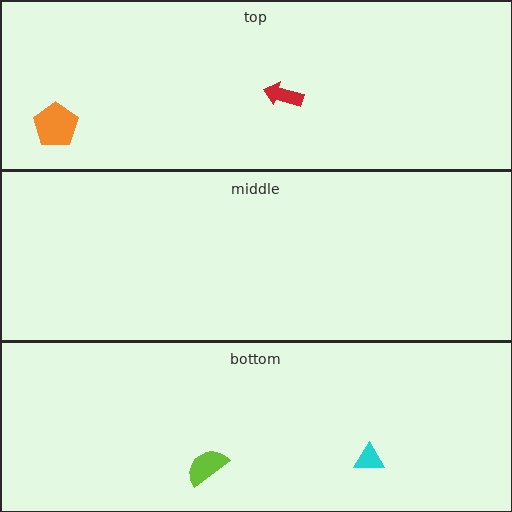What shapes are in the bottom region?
The lime semicircle, the cyan triangle.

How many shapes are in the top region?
2.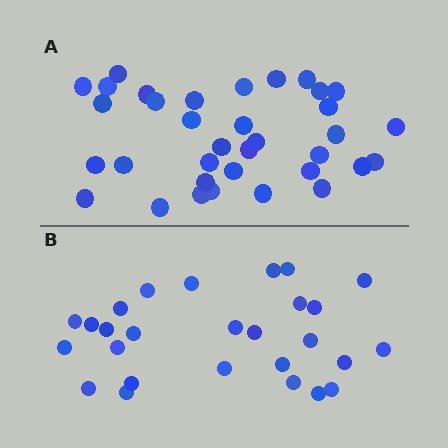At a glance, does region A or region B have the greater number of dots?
Region A (the top region) has more dots.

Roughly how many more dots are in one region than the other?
Region A has roughly 8 or so more dots than region B.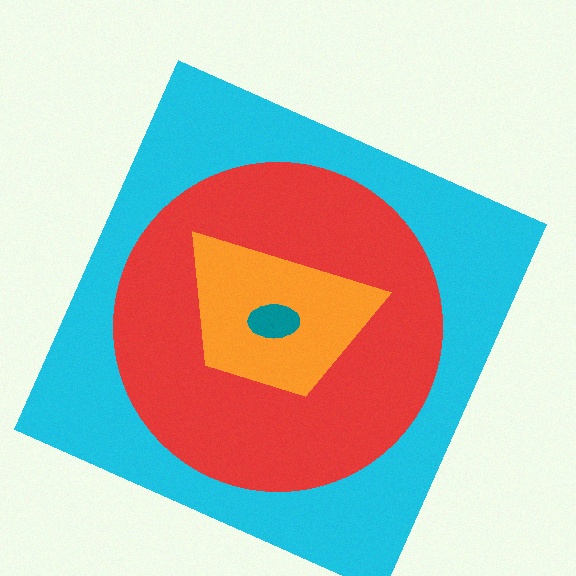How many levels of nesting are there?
4.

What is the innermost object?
The teal ellipse.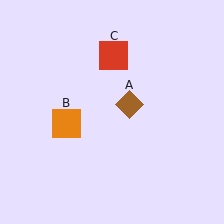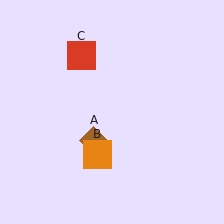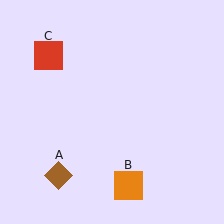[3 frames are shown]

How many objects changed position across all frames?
3 objects changed position: brown diamond (object A), orange square (object B), red square (object C).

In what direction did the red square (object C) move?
The red square (object C) moved left.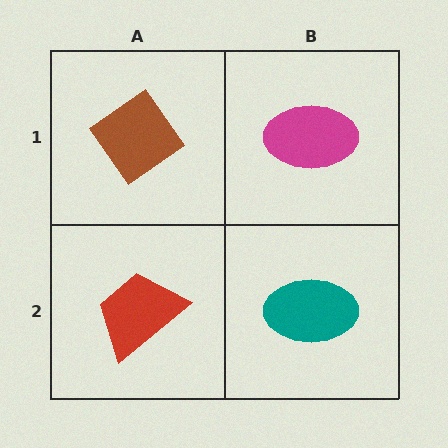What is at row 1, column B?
A magenta ellipse.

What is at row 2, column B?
A teal ellipse.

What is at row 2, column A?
A red trapezoid.